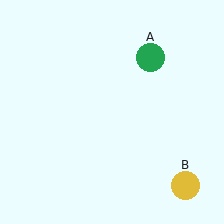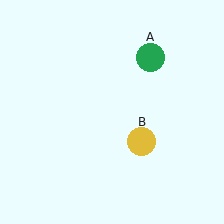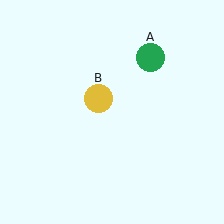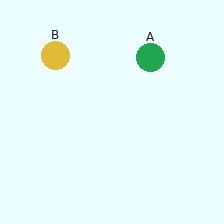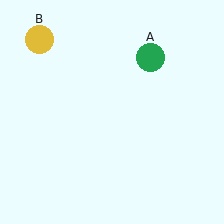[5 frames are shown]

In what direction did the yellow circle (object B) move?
The yellow circle (object B) moved up and to the left.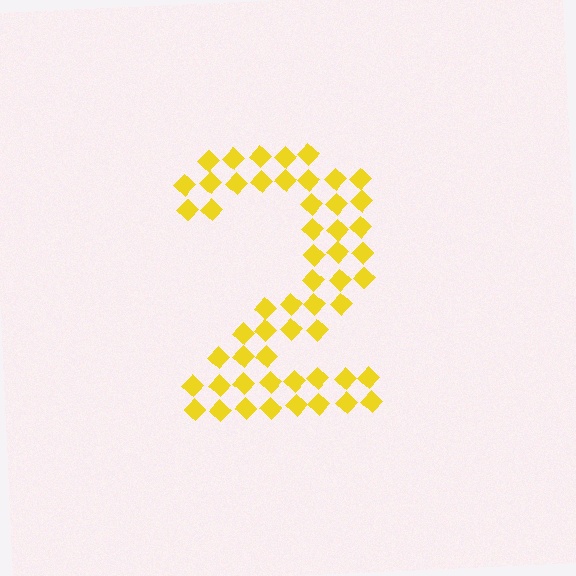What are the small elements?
The small elements are diamonds.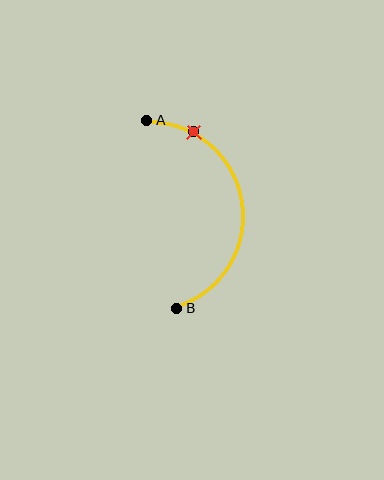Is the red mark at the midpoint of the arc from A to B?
No. The red mark lies on the arc but is closer to endpoint A. The arc midpoint would be at the point on the curve equidistant along the arc from both A and B.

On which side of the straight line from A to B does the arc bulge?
The arc bulges to the right of the straight line connecting A and B.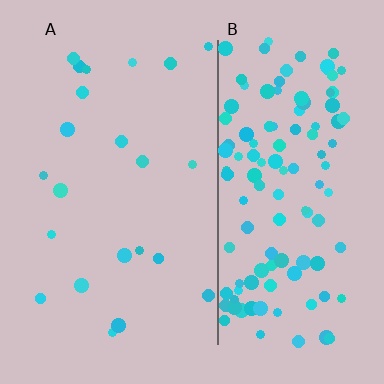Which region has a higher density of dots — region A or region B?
B (the right).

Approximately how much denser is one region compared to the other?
Approximately 5.5× — region B over region A.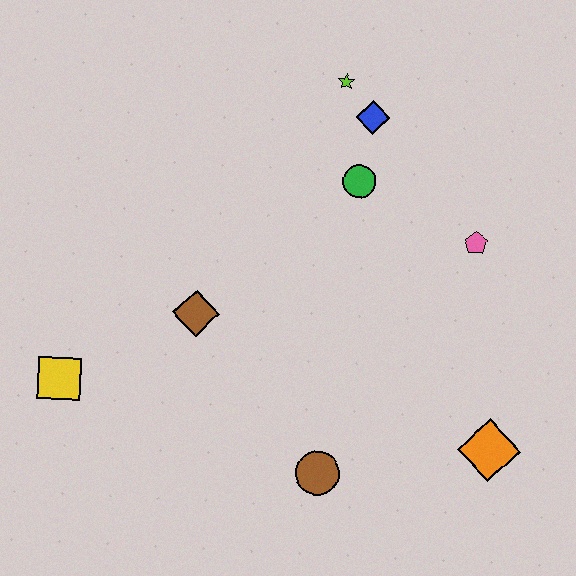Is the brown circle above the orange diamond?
No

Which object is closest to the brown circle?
The orange diamond is closest to the brown circle.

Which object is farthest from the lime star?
The yellow square is farthest from the lime star.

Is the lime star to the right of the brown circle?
Yes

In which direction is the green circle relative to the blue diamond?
The green circle is below the blue diamond.